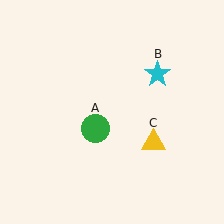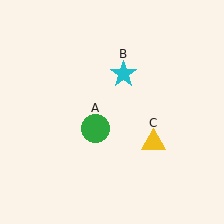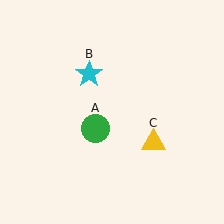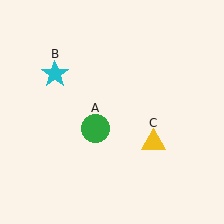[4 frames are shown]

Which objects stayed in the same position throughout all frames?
Green circle (object A) and yellow triangle (object C) remained stationary.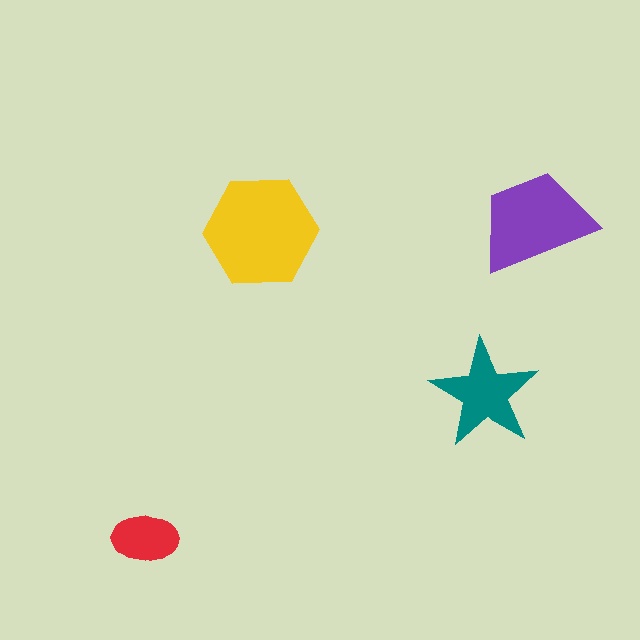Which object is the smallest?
The red ellipse.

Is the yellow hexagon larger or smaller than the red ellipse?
Larger.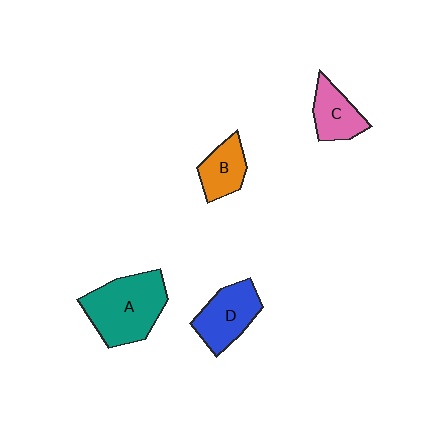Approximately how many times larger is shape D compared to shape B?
Approximately 1.4 times.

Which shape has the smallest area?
Shape B (orange).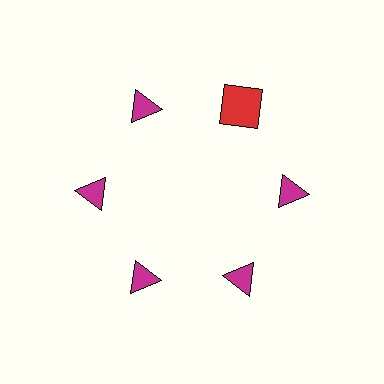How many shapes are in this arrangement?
There are 6 shapes arranged in a ring pattern.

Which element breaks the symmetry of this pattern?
The red square at roughly the 1 o'clock position breaks the symmetry. All other shapes are magenta triangles.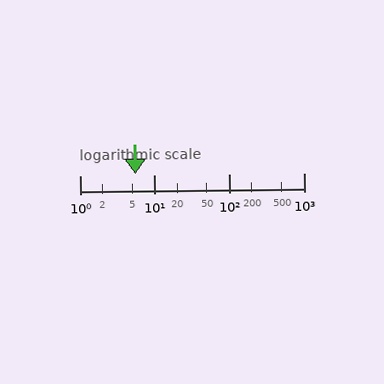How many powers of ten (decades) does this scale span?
The scale spans 3 decades, from 1 to 1000.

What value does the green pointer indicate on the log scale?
The pointer indicates approximately 5.6.